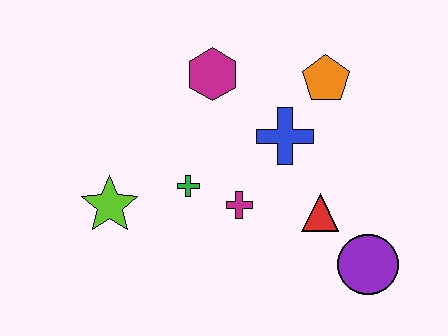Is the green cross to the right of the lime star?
Yes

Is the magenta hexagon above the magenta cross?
Yes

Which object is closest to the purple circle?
The red triangle is closest to the purple circle.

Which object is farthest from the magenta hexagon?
The purple circle is farthest from the magenta hexagon.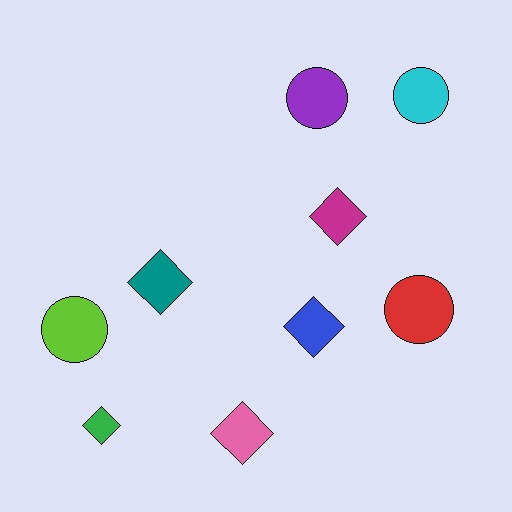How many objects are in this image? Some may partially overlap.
There are 9 objects.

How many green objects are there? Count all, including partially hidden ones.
There is 1 green object.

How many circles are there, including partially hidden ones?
There are 4 circles.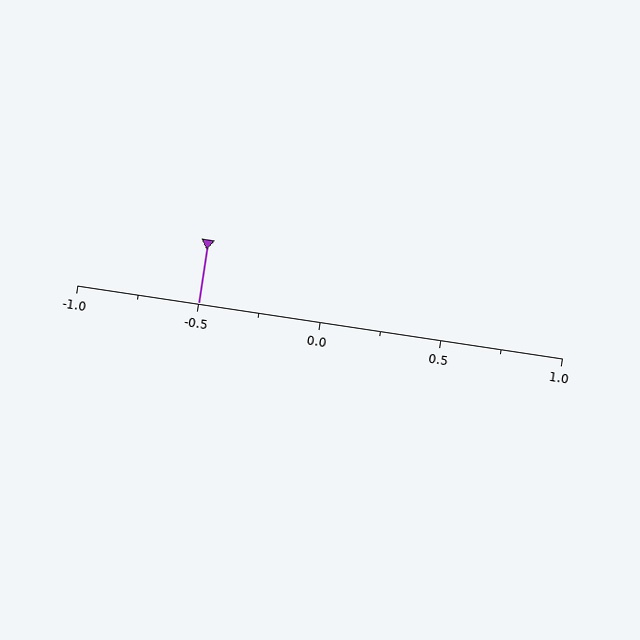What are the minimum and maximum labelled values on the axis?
The axis runs from -1.0 to 1.0.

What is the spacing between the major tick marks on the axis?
The major ticks are spaced 0.5 apart.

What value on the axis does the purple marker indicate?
The marker indicates approximately -0.5.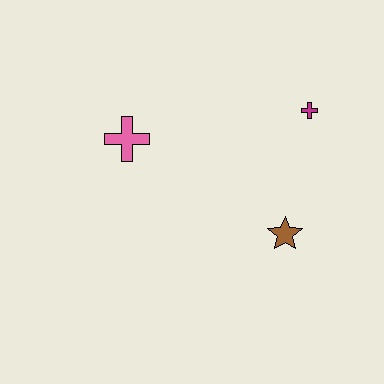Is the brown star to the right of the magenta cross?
No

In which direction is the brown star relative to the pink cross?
The brown star is to the right of the pink cross.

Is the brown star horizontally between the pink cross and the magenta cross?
Yes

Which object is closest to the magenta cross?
The brown star is closest to the magenta cross.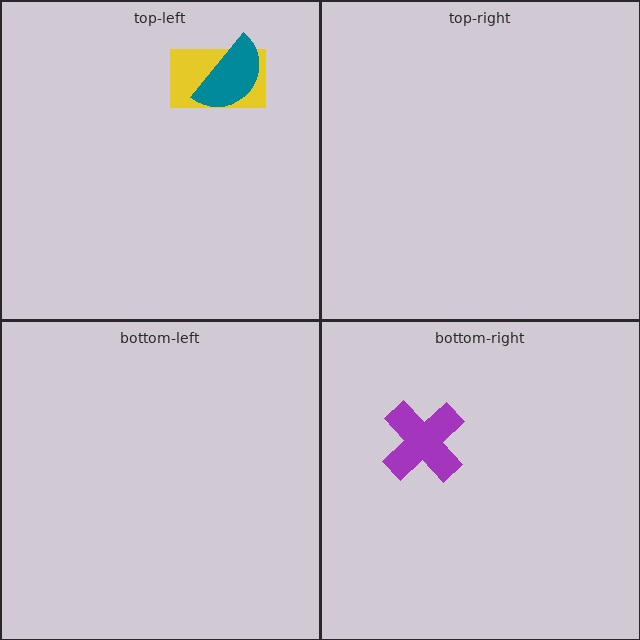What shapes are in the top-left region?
The yellow rectangle, the teal semicircle.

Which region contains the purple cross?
The bottom-right region.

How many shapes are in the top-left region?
2.